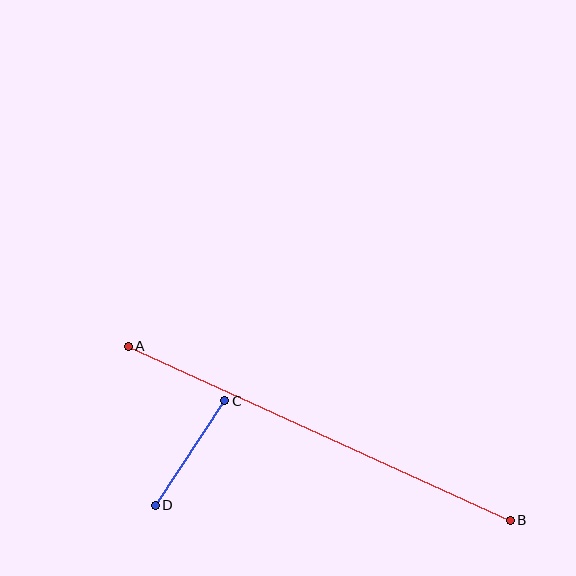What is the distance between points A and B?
The distance is approximately 420 pixels.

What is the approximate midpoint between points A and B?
The midpoint is at approximately (319, 433) pixels.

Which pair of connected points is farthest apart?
Points A and B are farthest apart.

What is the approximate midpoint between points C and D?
The midpoint is at approximately (190, 453) pixels.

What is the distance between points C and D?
The distance is approximately 126 pixels.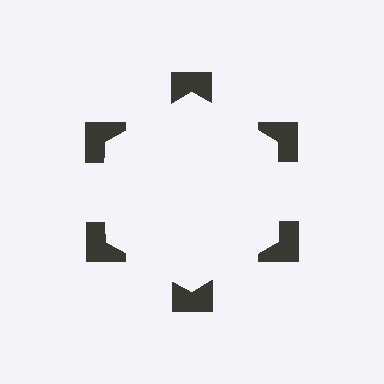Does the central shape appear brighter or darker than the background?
It typically appears slightly brighter than the background, even though no actual brightness change is drawn.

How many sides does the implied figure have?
6 sides.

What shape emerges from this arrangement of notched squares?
An illusory hexagon — its edges are inferred from the aligned wedge cuts in the notched squares, not physically drawn.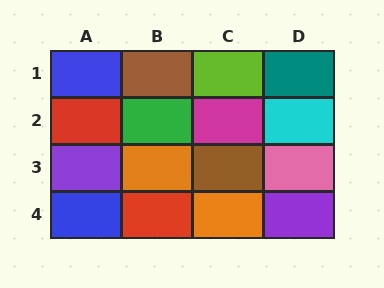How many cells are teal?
1 cell is teal.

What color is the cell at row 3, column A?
Purple.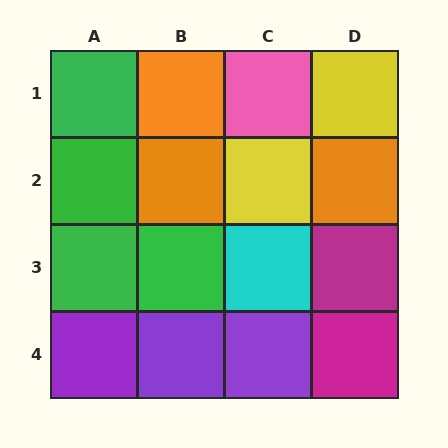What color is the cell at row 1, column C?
Pink.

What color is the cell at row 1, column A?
Green.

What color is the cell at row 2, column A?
Green.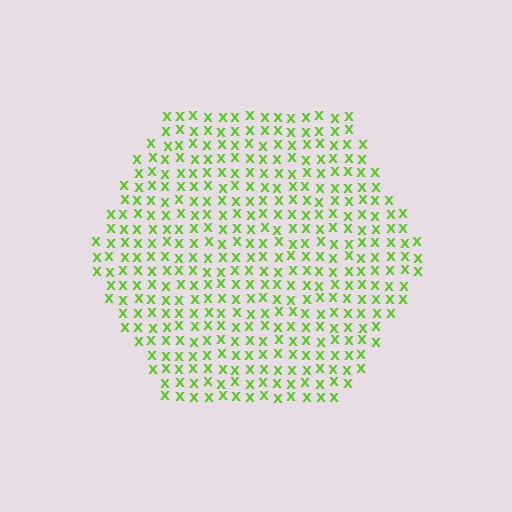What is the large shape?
The large shape is a hexagon.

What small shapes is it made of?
It is made of small letter X's.